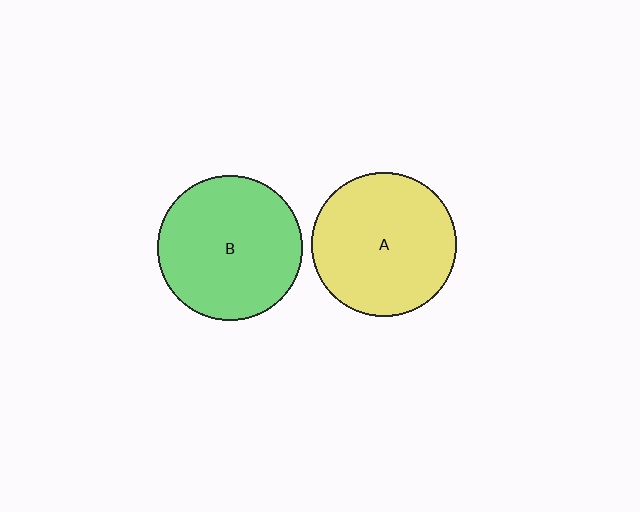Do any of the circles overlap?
No, none of the circles overlap.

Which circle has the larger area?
Circle B (green).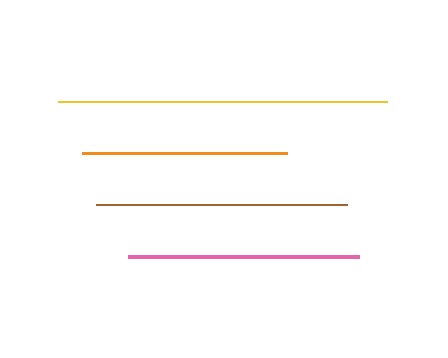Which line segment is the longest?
The yellow line is the longest at approximately 329 pixels.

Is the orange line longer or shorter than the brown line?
The brown line is longer than the orange line.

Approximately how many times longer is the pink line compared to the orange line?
The pink line is approximately 1.1 times the length of the orange line.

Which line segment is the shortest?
The orange line is the shortest at approximately 205 pixels.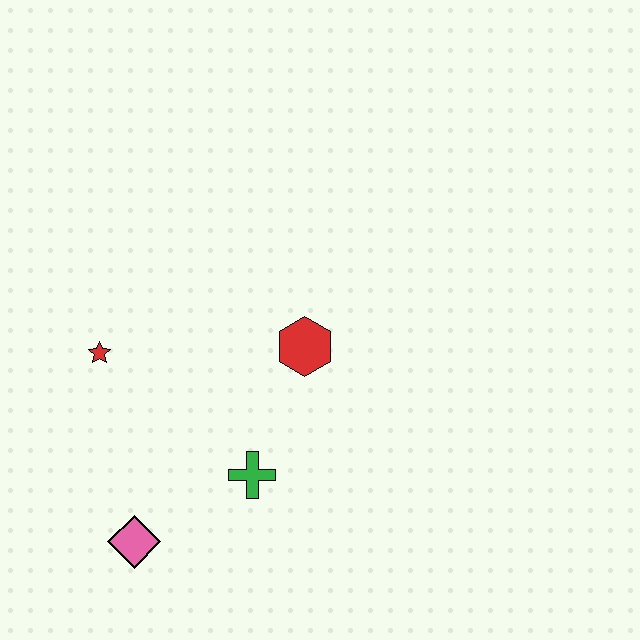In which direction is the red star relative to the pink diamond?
The red star is above the pink diamond.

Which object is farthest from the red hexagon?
The pink diamond is farthest from the red hexagon.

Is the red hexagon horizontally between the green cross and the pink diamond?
No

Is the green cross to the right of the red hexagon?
No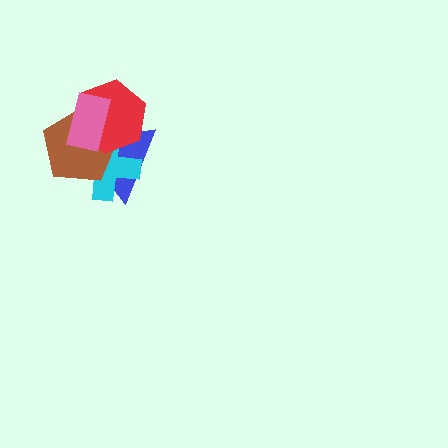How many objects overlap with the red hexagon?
4 objects overlap with the red hexagon.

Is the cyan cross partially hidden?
Yes, it is partially covered by another shape.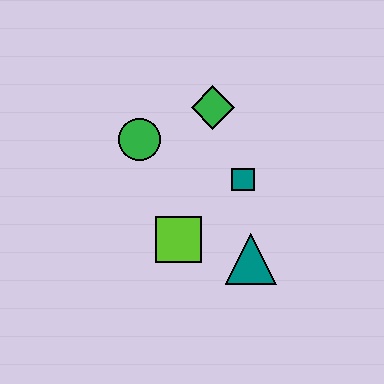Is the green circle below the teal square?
No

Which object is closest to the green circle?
The green diamond is closest to the green circle.